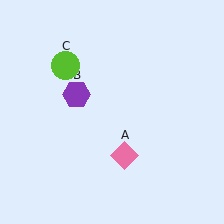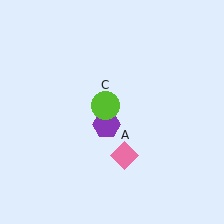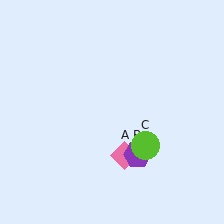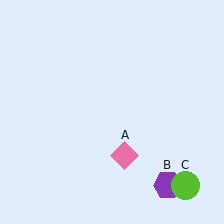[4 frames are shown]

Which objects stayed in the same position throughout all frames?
Pink diamond (object A) remained stationary.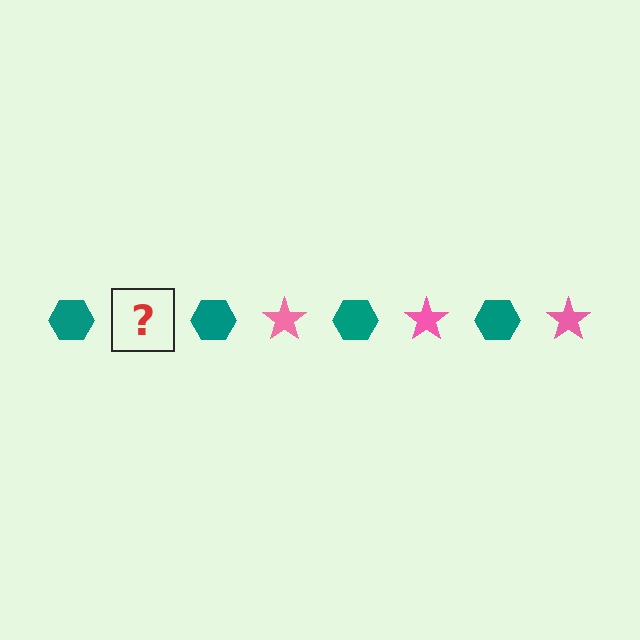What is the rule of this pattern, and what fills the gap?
The rule is that the pattern alternates between teal hexagon and pink star. The gap should be filled with a pink star.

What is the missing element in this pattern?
The missing element is a pink star.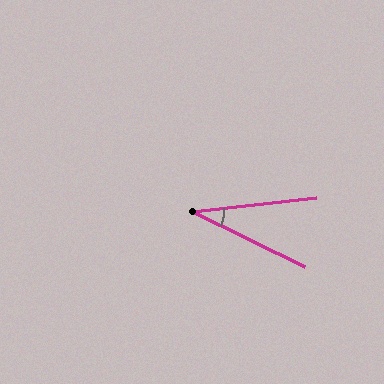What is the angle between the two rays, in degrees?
Approximately 32 degrees.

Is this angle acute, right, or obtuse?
It is acute.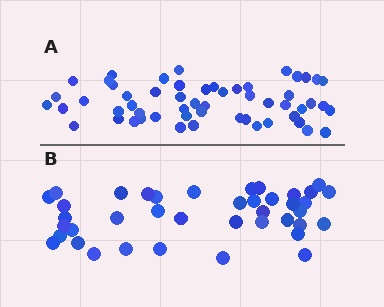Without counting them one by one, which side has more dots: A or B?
Region A (the top region) has more dots.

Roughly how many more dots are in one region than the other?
Region A has approximately 15 more dots than region B.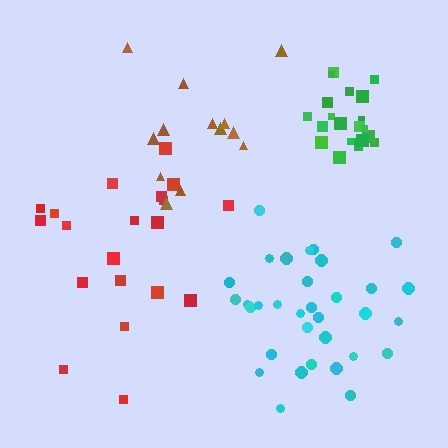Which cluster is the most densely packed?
Green.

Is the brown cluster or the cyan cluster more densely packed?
Cyan.